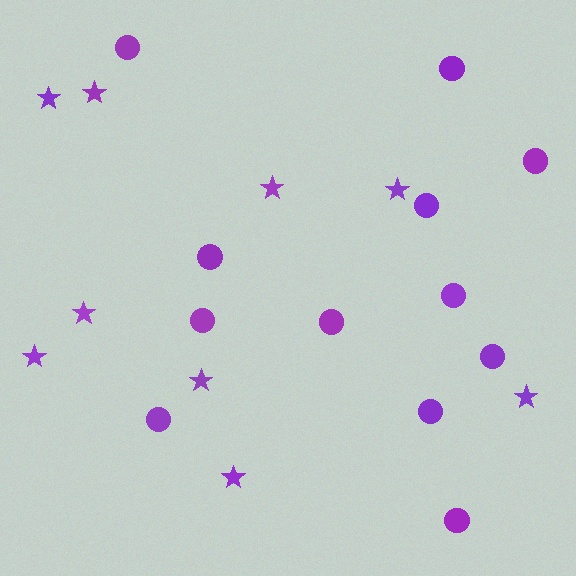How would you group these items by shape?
There are 2 groups: one group of stars (9) and one group of circles (12).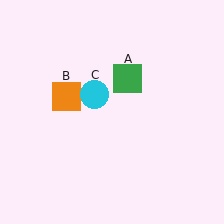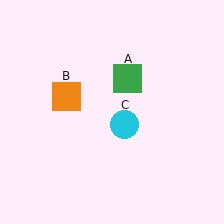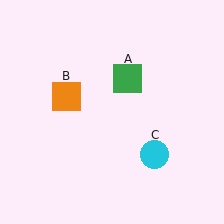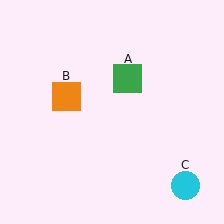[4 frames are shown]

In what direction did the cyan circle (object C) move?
The cyan circle (object C) moved down and to the right.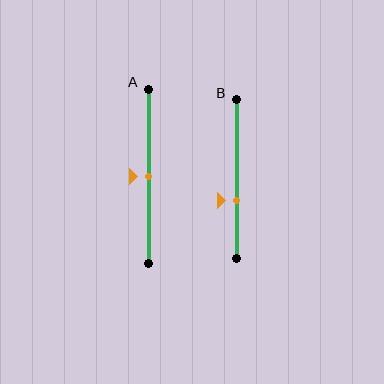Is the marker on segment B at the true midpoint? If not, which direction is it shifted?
No, the marker on segment B is shifted downward by about 13% of the segment length.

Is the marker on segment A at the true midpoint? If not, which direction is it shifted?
Yes, the marker on segment A is at the true midpoint.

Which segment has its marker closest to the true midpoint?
Segment A has its marker closest to the true midpoint.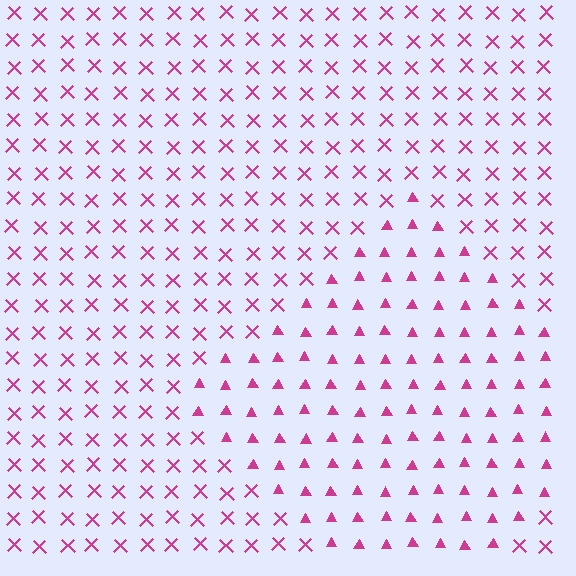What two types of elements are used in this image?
The image uses triangles inside the diamond region and X marks outside it.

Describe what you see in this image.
The image is filled with small magenta elements arranged in a uniform grid. A diamond-shaped region contains triangles, while the surrounding area contains X marks. The boundary is defined purely by the change in element shape.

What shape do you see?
I see a diamond.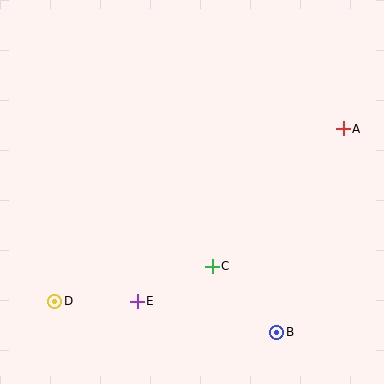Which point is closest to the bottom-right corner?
Point B is closest to the bottom-right corner.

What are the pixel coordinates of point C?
Point C is at (212, 266).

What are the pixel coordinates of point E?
Point E is at (137, 301).